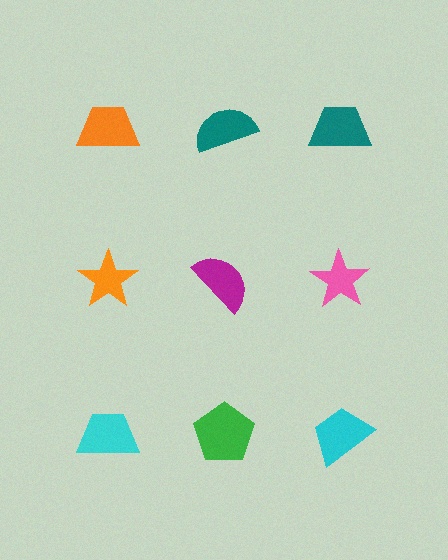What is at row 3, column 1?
A cyan trapezoid.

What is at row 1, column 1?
An orange trapezoid.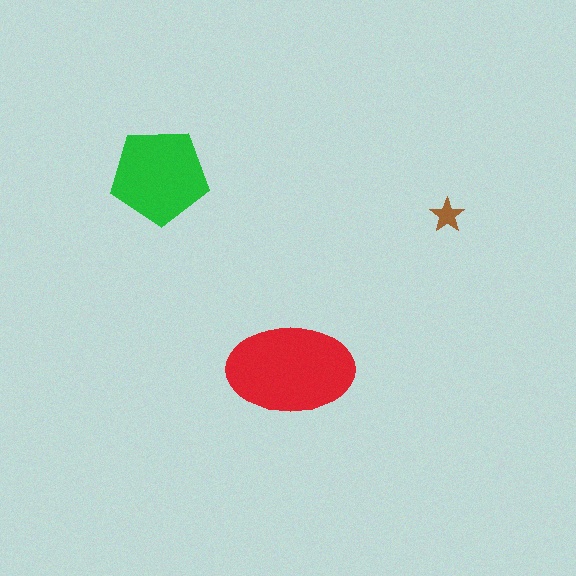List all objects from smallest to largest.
The brown star, the green pentagon, the red ellipse.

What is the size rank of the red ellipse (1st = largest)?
1st.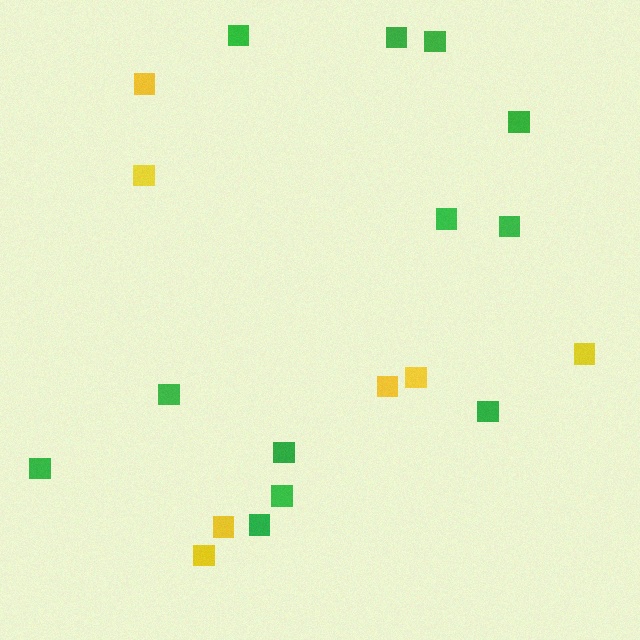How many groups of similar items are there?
There are 2 groups: one group of green squares (12) and one group of yellow squares (7).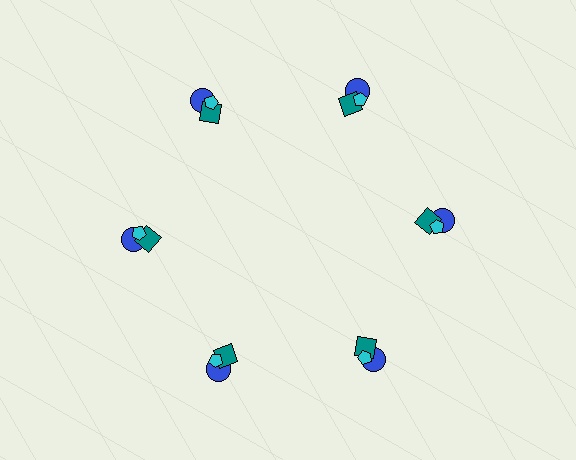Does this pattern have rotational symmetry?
Yes, this pattern has 6-fold rotational symmetry. It looks the same after rotating 60 degrees around the center.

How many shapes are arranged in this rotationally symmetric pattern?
There are 18 shapes, arranged in 6 groups of 3.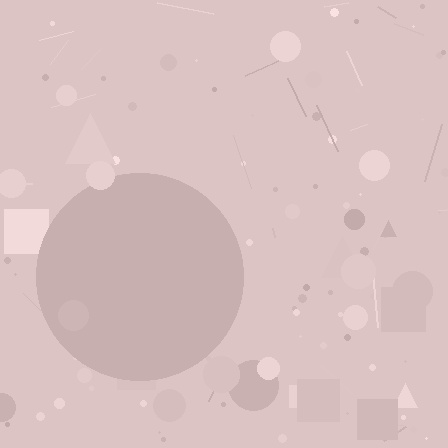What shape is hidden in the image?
A circle is hidden in the image.